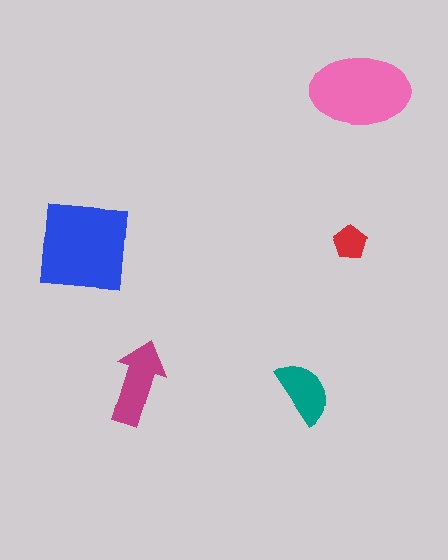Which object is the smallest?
The red pentagon.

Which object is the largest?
The blue square.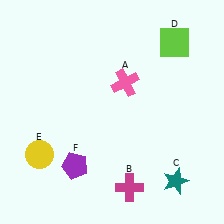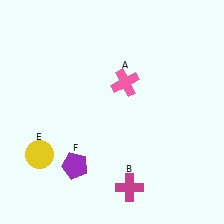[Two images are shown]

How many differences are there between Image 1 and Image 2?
There are 2 differences between the two images.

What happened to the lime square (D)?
The lime square (D) was removed in Image 2. It was in the top-right area of Image 1.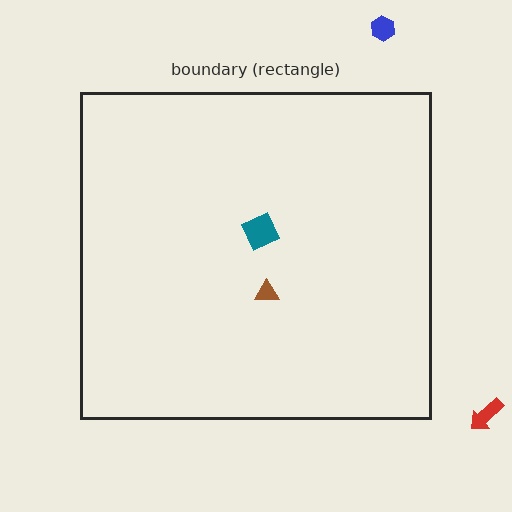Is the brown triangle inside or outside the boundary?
Inside.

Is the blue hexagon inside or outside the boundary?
Outside.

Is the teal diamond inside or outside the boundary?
Inside.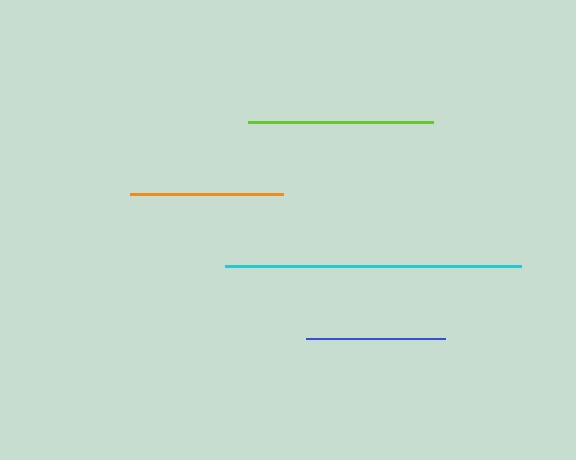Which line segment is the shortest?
The blue line is the shortest at approximately 139 pixels.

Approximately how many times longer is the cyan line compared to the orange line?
The cyan line is approximately 1.9 times the length of the orange line.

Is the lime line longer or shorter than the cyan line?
The cyan line is longer than the lime line.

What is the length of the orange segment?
The orange segment is approximately 152 pixels long.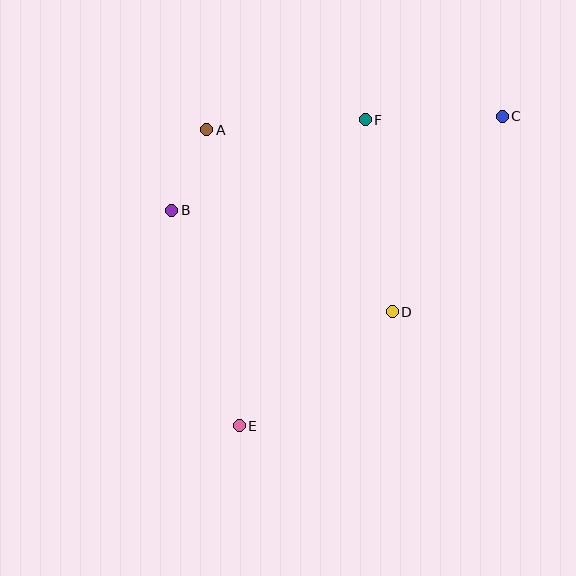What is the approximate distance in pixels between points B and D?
The distance between B and D is approximately 243 pixels.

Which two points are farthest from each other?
Points C and E are farthest from each other.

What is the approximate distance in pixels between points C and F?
The distance between C and F is approximately 137 pixels.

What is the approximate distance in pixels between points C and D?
The distance between C and D is approximately 224 pixels.